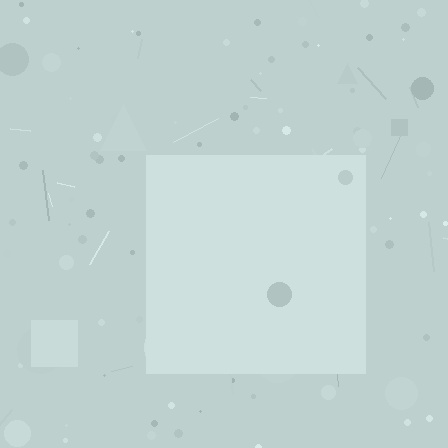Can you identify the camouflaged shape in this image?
The camouflaged shape is a square.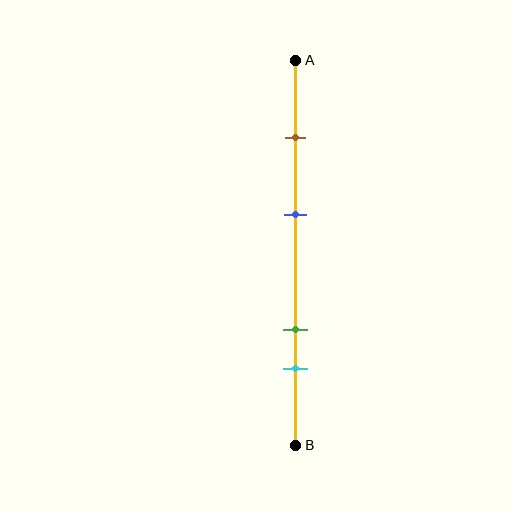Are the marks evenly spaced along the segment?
No, the marks are not evenly spaced.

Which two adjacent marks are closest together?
The green and cyan marks are the closest adjacent pair.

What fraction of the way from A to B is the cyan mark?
The cyan mark is approximately 80% (0.8) of the way from A to B.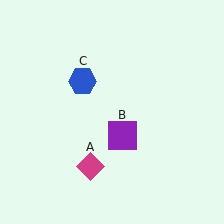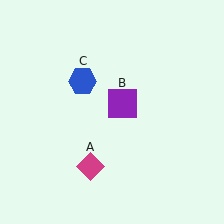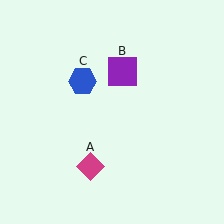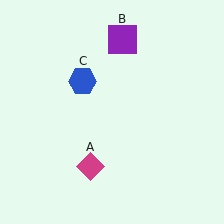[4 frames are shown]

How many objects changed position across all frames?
1 object changed position: purple square (object B).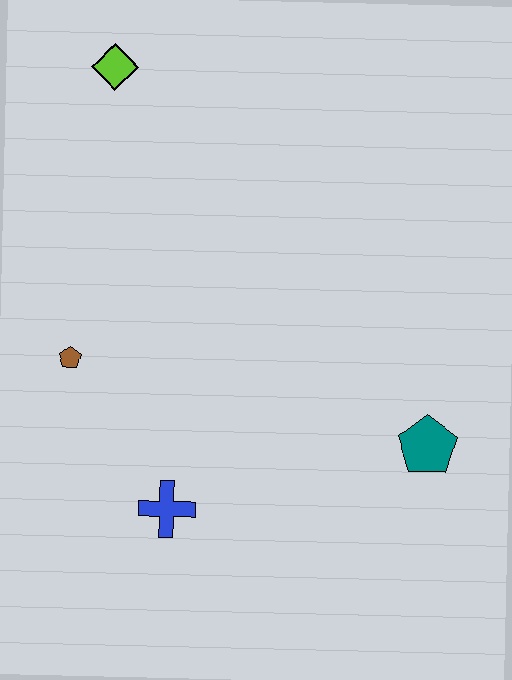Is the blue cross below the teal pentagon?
Yes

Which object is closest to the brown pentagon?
The blue cross is closest to the brown pentagon.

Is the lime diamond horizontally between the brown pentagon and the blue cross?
Yes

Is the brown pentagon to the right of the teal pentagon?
No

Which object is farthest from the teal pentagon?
The lime diamond is farthest from the teal pentagon.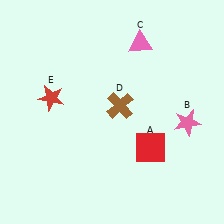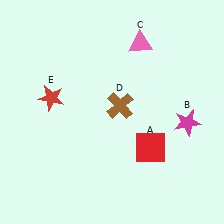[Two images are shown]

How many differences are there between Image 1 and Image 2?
There is 1 difference between the two images.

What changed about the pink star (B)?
In Image 1, B is pink. In Image 2, it changed to magenta.